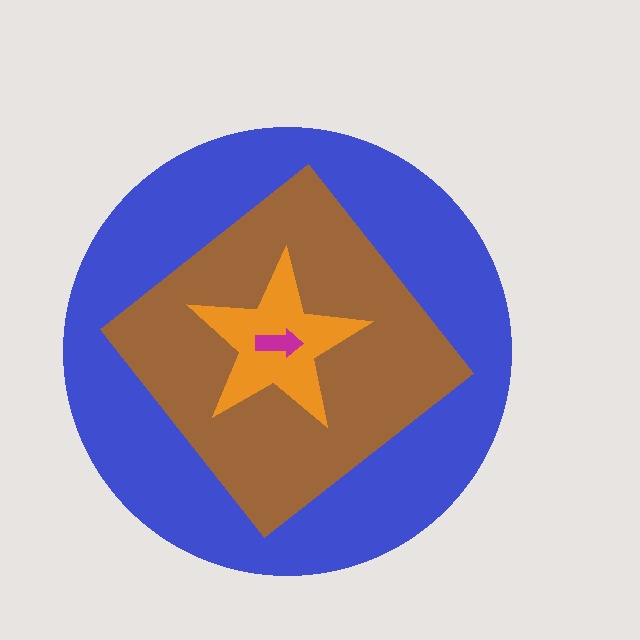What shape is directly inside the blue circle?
The brown diamond.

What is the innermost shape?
The magenta arrow.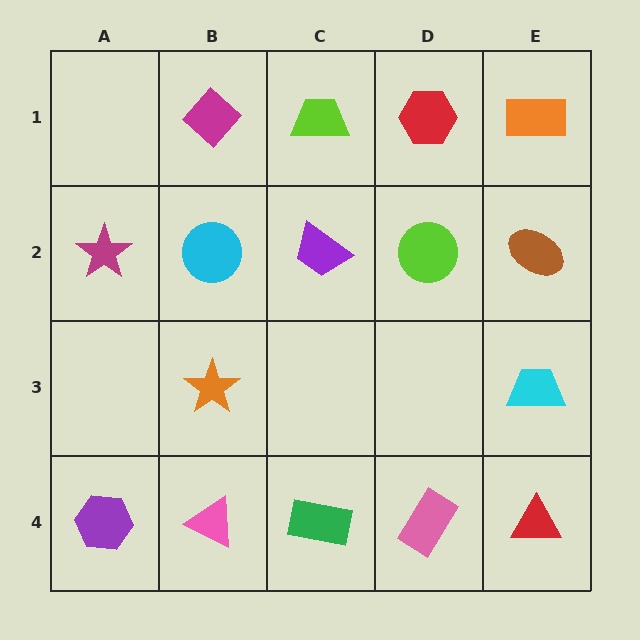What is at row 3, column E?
A cyan trapezoid.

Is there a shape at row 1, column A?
No, that cell is empty.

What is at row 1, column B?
A magenta diamond.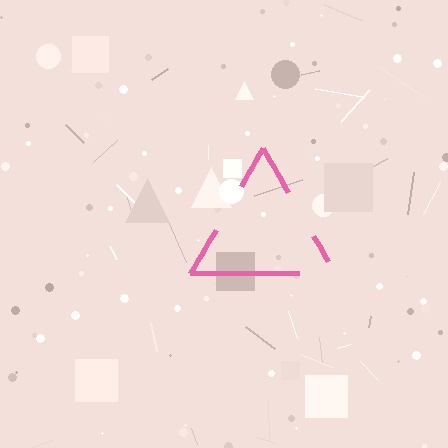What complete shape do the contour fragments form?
The contour fragments form a triangle.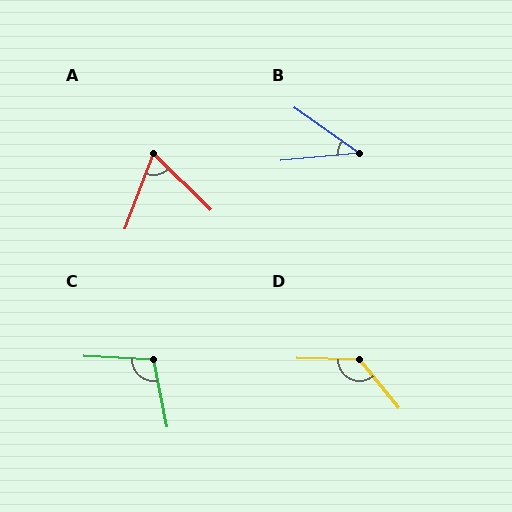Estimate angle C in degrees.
Approximately 104 degrees.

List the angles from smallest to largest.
B (40°), A (66°), C (104°), D (131°).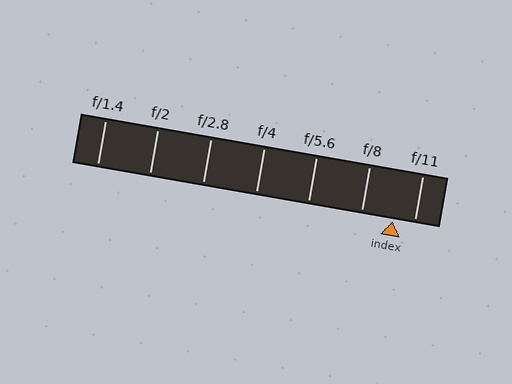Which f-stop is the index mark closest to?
The index mark is closest to f/11.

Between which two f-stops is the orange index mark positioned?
The index mark is between f/8 and f/11.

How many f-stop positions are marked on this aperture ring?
There are 7 f-stop positions marked.